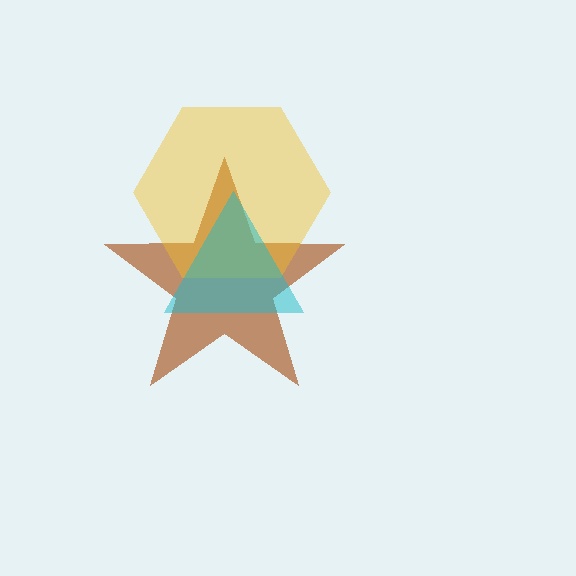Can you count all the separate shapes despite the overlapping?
Yes, there are 3 separate shapes.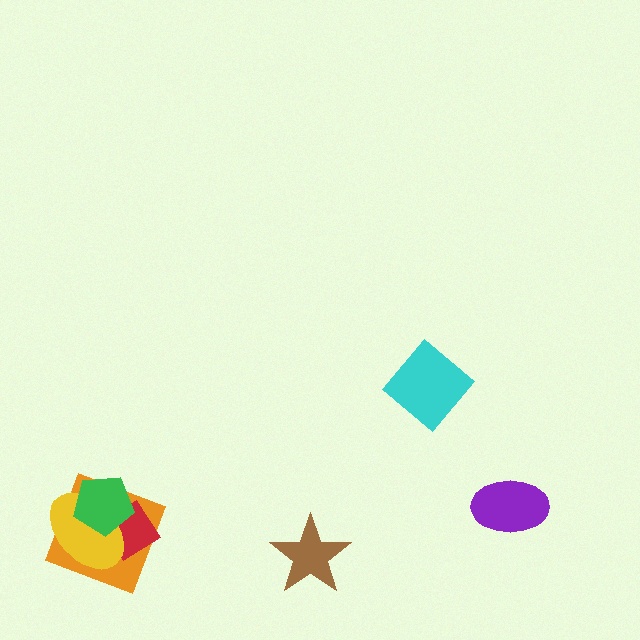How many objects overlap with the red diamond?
3 objects overlap with the red diamond.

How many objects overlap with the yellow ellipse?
3 objects overlap with the yellow ellipse.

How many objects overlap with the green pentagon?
3 objects overlap with the green pentagon.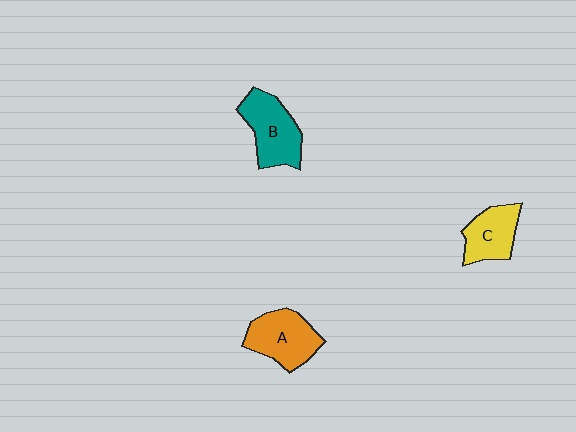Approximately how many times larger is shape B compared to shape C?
Approximately 1.3 times.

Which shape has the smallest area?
Shape C (yellow).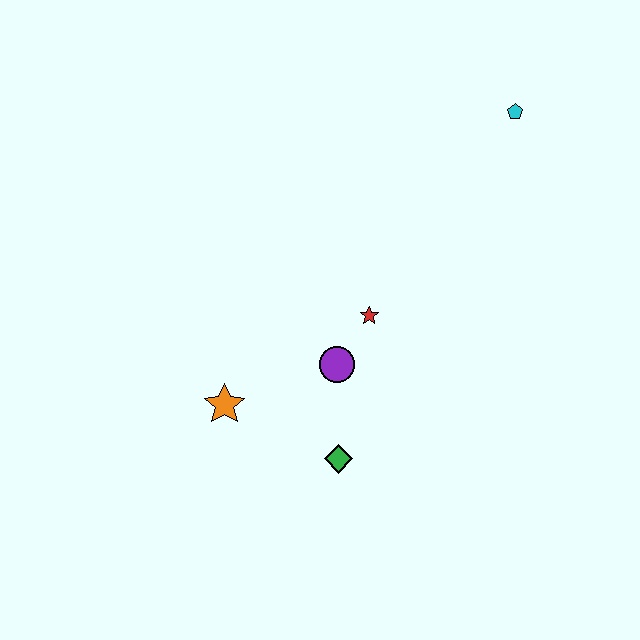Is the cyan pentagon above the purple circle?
Yes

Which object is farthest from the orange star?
The cyan pentagon is farthest from the orange star.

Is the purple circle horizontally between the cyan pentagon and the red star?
No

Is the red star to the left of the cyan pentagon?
Yes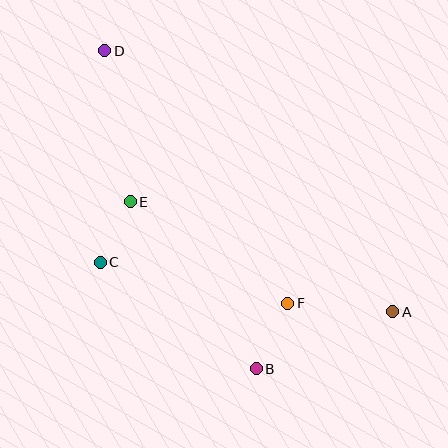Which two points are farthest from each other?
Points A and D are farthest from each other.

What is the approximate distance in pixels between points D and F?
The distance between D and F is approximately 312 pixels.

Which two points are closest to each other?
Points C and E are closest to each other.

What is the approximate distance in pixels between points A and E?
The distance between A and E is approximately 284 pixels.